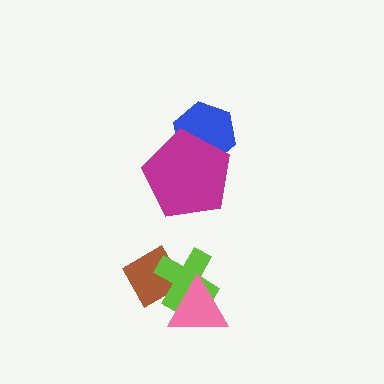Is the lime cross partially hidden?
Yes, it is partially covered by another shape.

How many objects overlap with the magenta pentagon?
1 object overlaps with the magenta pentagon.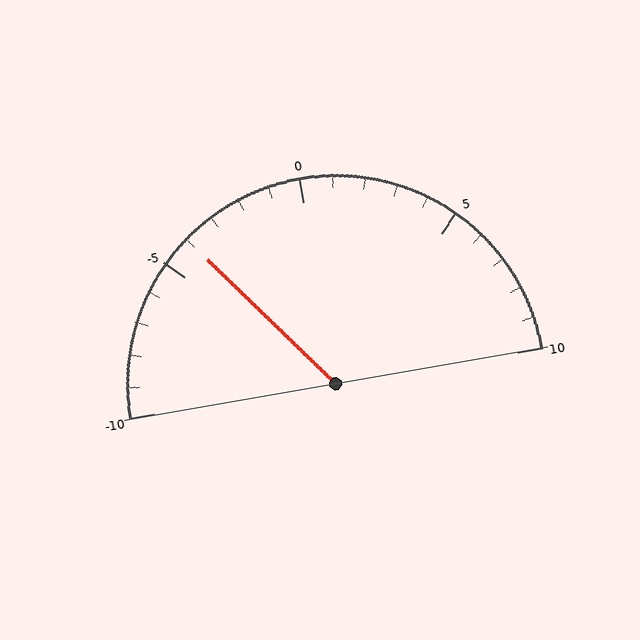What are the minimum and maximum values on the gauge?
The gauge ranges from -10 to 10.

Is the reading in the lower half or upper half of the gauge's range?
The reading is in the lower half of the range (-10 to 10).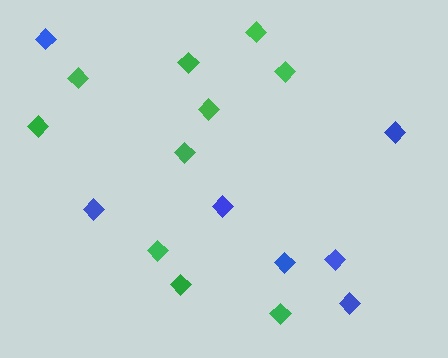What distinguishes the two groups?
There are 2 groups: one group of green diamonds (10) and one group of blue diamonds (7).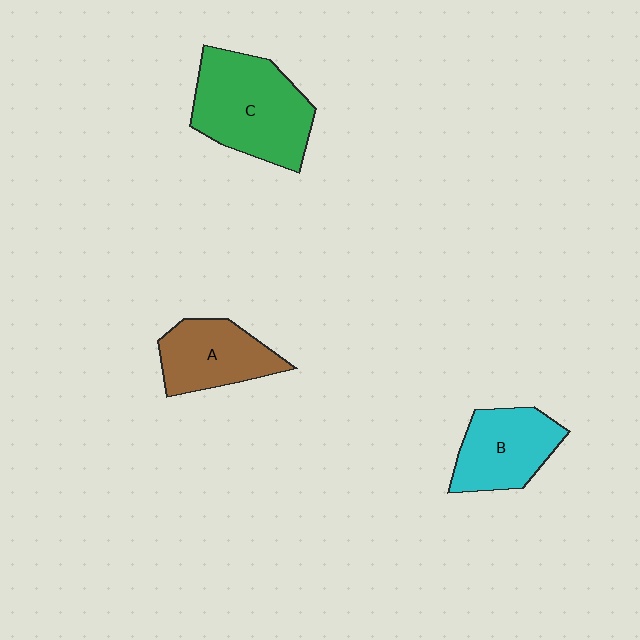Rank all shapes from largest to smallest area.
From largest to smallest: C (green), B (cyan), A (brown).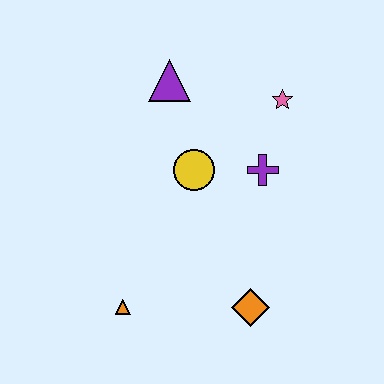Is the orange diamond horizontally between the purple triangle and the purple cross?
Yes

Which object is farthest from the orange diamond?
The purple triangle is farthest from the orange diamond.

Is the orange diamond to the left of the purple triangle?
No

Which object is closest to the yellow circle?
The purple cross is closest to the yellow circle.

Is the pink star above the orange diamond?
Yes